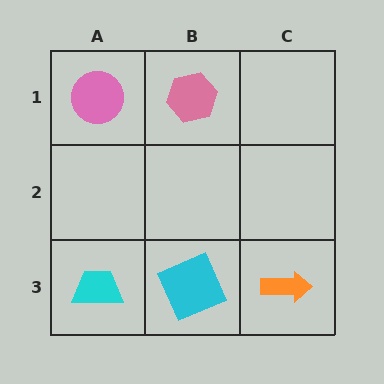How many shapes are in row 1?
2 shapes.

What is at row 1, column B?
A pink hexagon.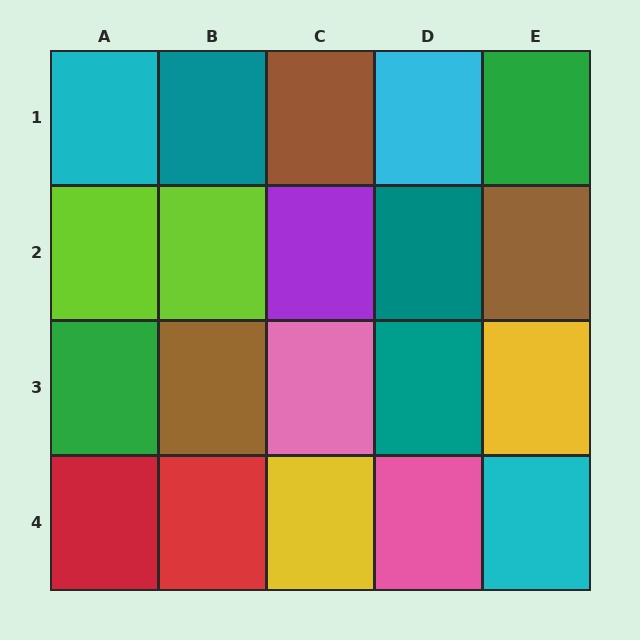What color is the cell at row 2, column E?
Brown.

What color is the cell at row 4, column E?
Cyan.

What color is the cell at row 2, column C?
Purple.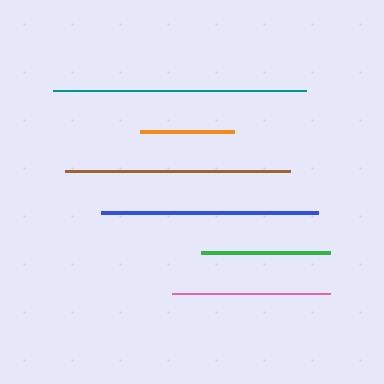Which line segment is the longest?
The teal line is the longest at approximately 253 pixels.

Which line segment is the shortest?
The orange line is the shortest at approximately 93 pixels.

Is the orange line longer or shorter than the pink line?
The pink line is longer than the orange line.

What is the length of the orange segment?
The orange segment is approximately 93 pixels long.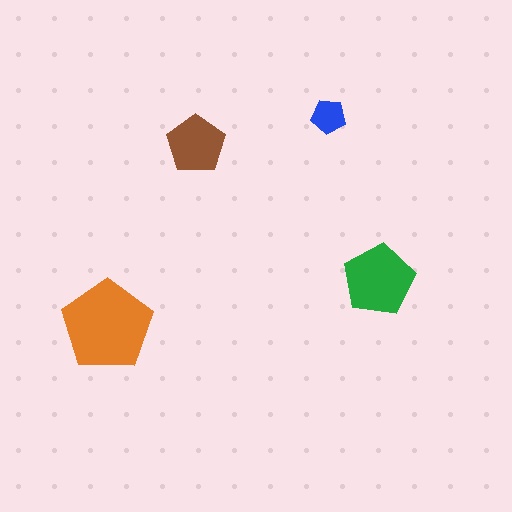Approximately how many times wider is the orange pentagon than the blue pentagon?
About 2.5 times wider.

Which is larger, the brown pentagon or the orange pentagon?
The orange one.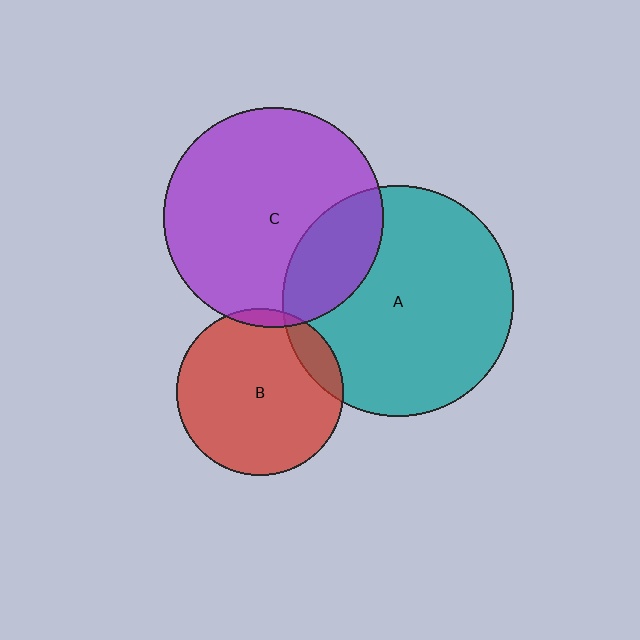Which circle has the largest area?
Circle A (teal).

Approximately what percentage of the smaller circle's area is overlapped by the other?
Approximately 5%.